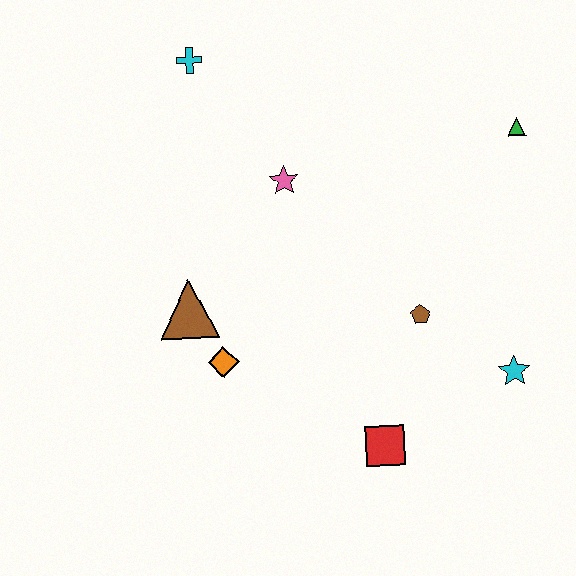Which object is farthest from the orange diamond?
The green triangle is farthest from the orange diamond.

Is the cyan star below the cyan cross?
Yes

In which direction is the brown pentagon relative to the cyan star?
The brown pentagon is to the left of the cyan star.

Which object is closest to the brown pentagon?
The cyan star is closest to the brown pentagon.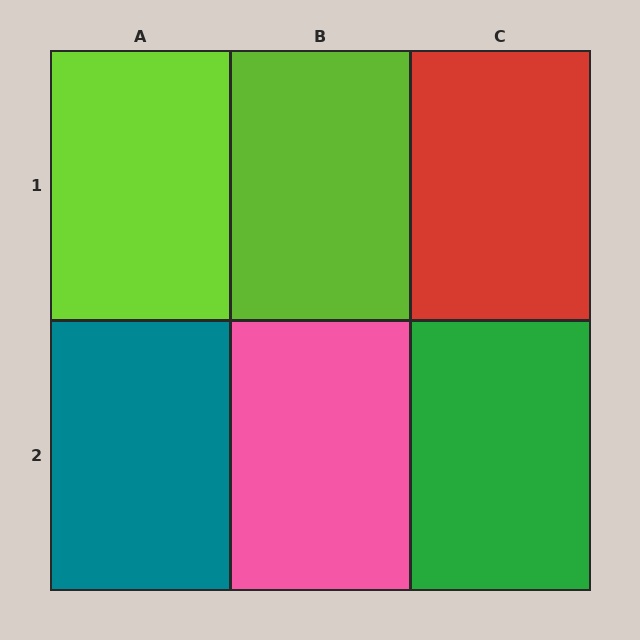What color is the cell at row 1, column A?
Lime.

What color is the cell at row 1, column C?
Red.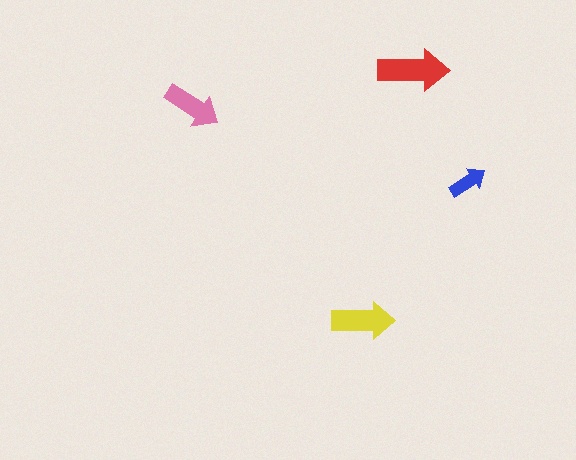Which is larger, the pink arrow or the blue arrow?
The pink one.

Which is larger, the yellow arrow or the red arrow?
The red one.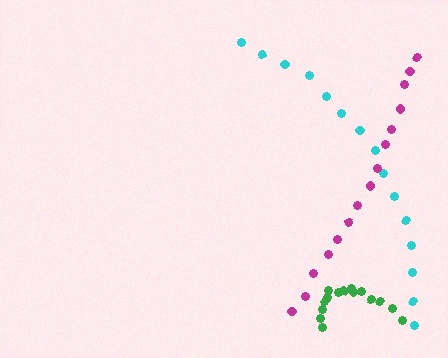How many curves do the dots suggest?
There are 3 distinct paths.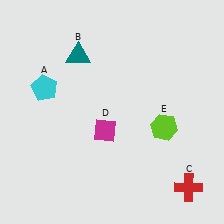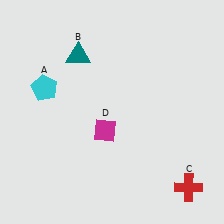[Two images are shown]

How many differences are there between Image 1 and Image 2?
There is 1 difference between the two images.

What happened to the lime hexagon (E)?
The lime hexagon (E) was removed in Image 2. It was in the bottom-right area of Image 1.